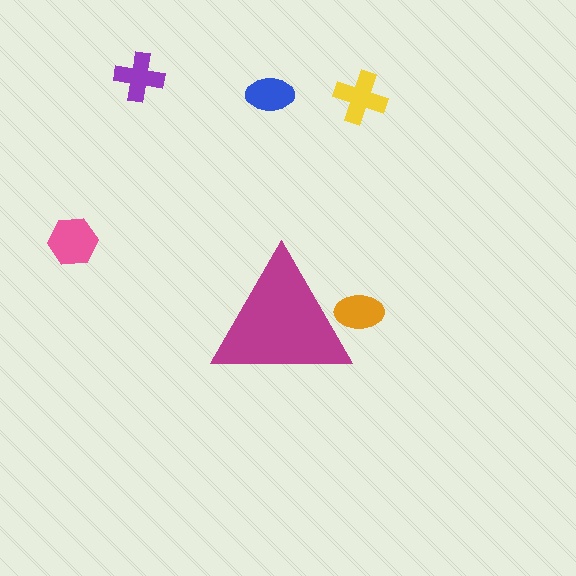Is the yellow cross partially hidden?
No, the yellow cross is fully visible.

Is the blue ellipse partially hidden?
No, the blue ellipse is fully visible.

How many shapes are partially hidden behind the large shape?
1 shape is partially hidden.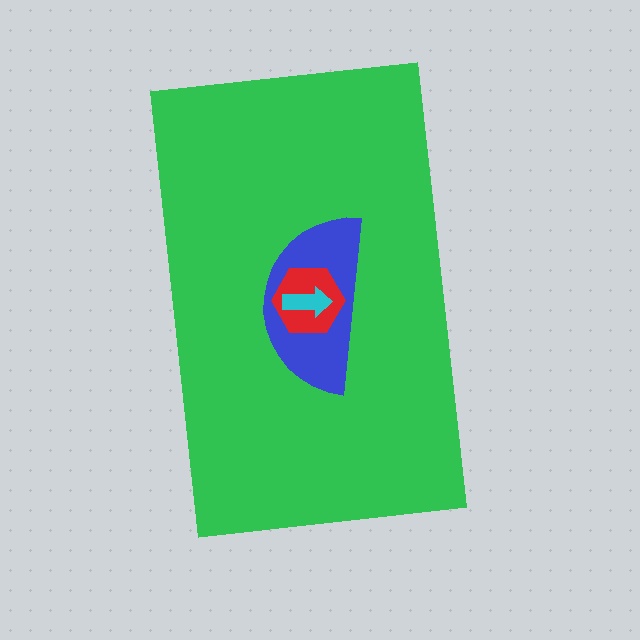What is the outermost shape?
The green rectangle.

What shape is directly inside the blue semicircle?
The red hexagon.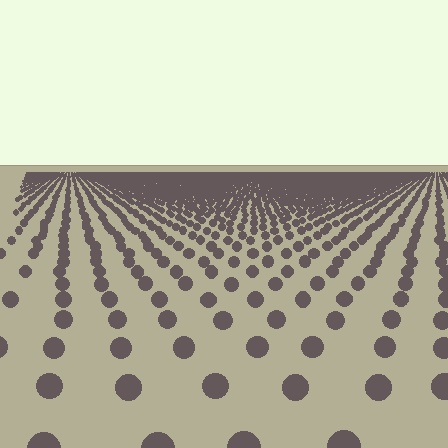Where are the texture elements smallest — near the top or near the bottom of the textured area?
Near the top.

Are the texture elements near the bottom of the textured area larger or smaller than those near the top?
Larger. Near the bottom, elements are closer to the viewer and appear at a bigger on-screen size.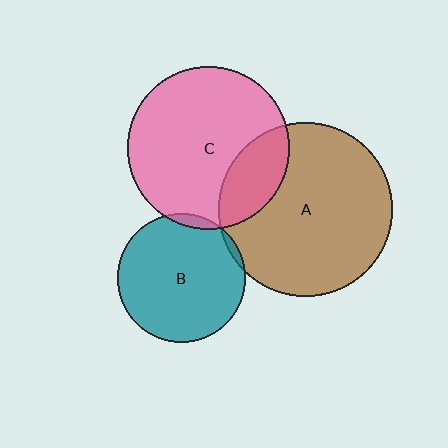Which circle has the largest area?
Circle A (brown).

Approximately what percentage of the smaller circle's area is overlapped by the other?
Approximately 5%.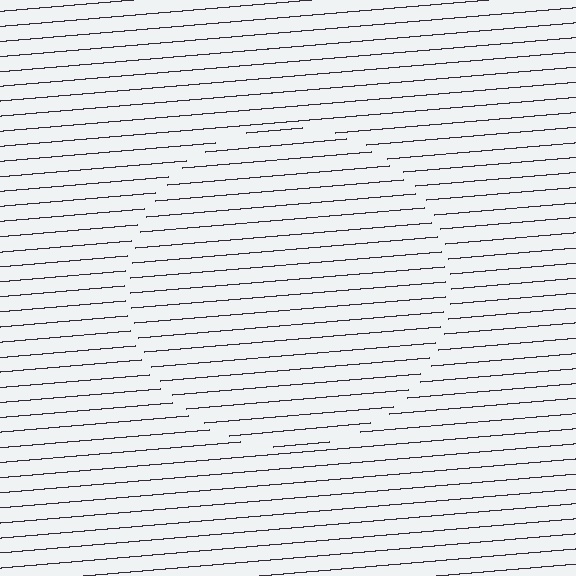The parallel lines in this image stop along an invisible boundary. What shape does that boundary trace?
An illusory circle. The interior of the shape contains the same grating, shifted by half a period — the contour is defined by the phase discontinuity where line-ends from the inner and outer gratings abut.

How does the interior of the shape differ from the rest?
The interior of the shape contains the same grating, shifted by half a period — the contour is defined by the phase discontinuity where line-ends from the inner and outer gratings abut.